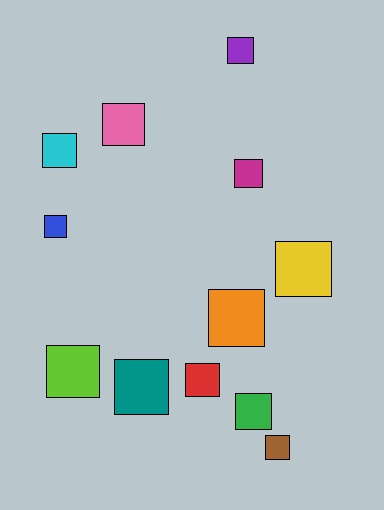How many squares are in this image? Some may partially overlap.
There are 12 squares.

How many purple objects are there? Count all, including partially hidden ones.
There is 1 purple object.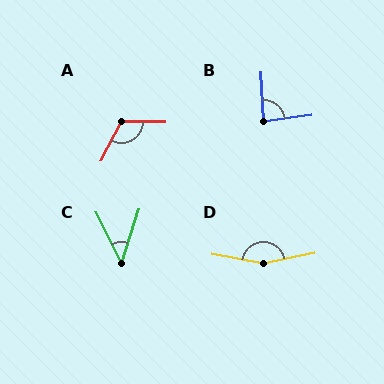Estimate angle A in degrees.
Approximately 117 degrees.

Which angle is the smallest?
C, at approximately 44 degrees.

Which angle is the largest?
D, at approximately 158 degrees.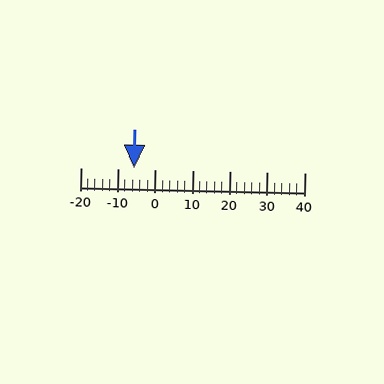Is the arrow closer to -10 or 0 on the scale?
The arrow is closer to -10.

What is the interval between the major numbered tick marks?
The major tick marks are spaced 10 units apart.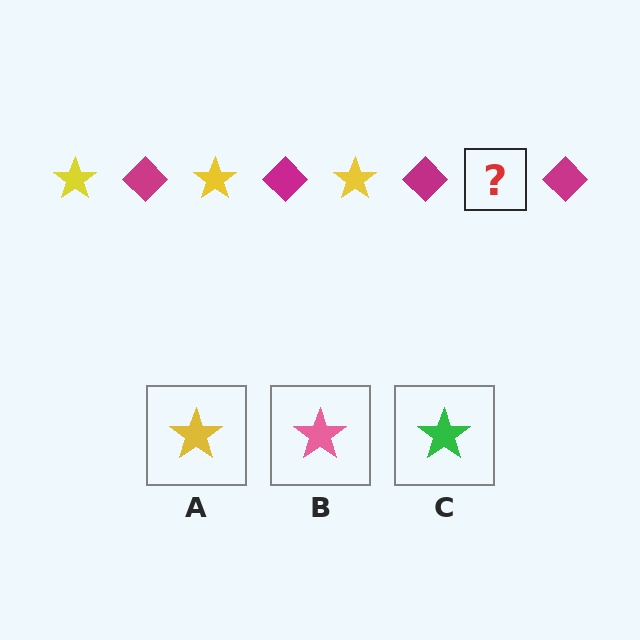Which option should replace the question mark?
Option A.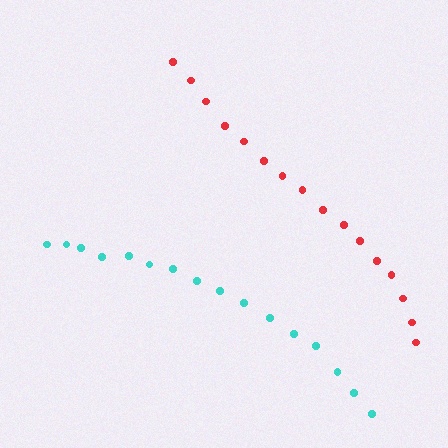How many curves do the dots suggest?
There are 2 distinct paths.